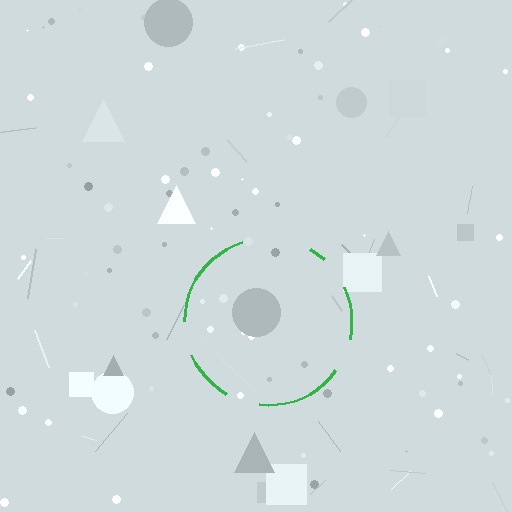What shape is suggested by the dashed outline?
The dashed outline suggests a circle.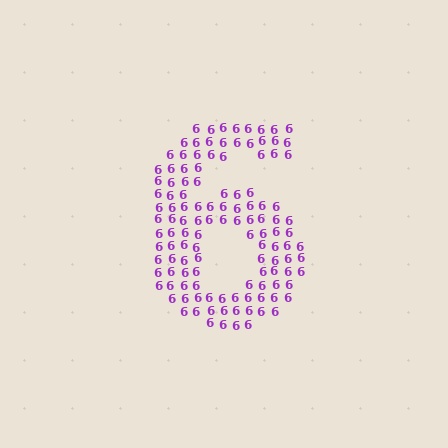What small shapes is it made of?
It is made of small digit 6's.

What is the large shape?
The large shape is the digit 6.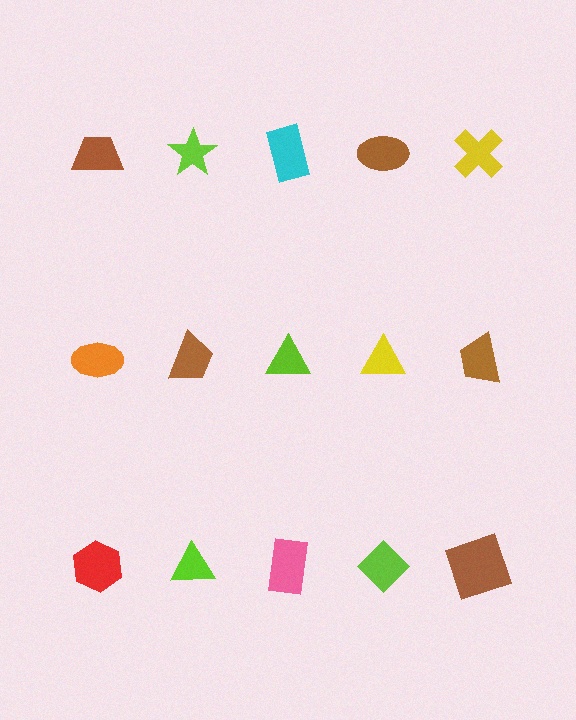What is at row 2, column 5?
A brown trapezoid.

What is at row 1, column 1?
A brown trapezoid.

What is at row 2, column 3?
A lime triangle.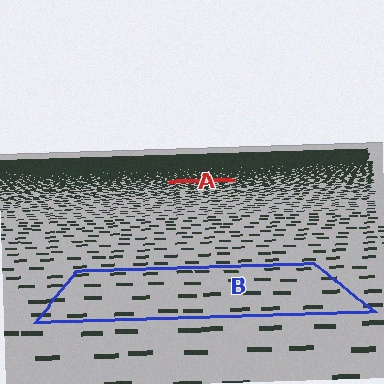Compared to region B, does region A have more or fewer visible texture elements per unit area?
Region A has more texture elements per unit area — they are packed more densely because it is farther away.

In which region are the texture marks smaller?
The texture marks are smaller in region A, because it is farther away.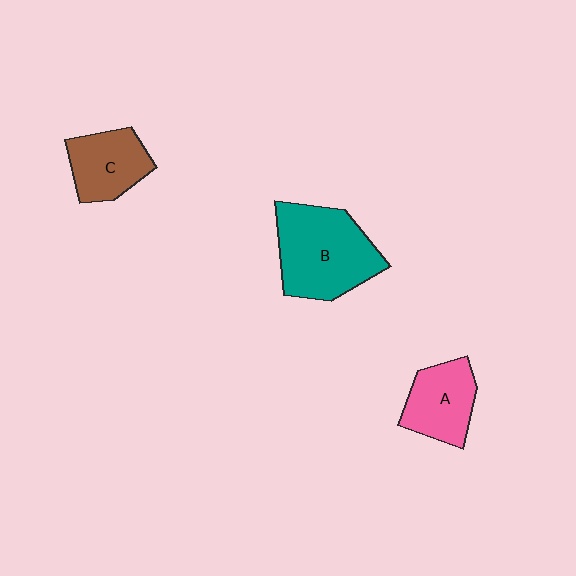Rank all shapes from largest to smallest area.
From largest to smallest: B (teal), A (pink), C (brown).